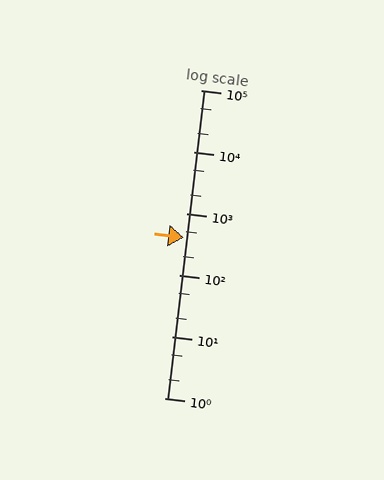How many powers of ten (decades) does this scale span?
The scale spans 5 decades, from 1 to 100000.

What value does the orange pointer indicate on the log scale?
The pointer indicates approximately 410.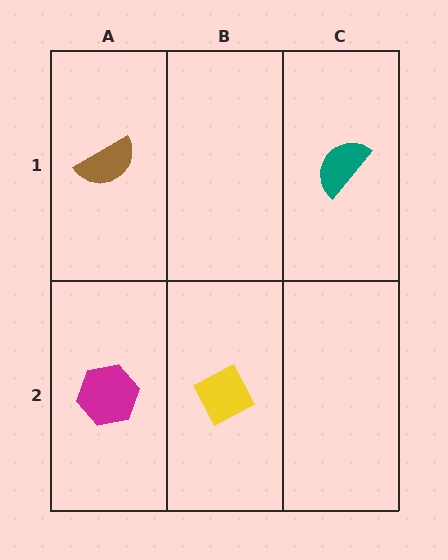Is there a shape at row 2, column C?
No, that cell is empty.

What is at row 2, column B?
A yellow diamond.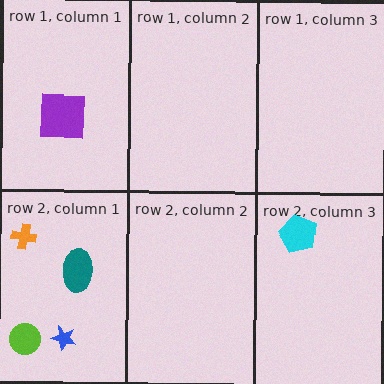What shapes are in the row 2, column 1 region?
The lime circle, the orange cross, the teal ellipse, the blue star.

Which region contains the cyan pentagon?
The row 2, column 3 region.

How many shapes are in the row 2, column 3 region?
1.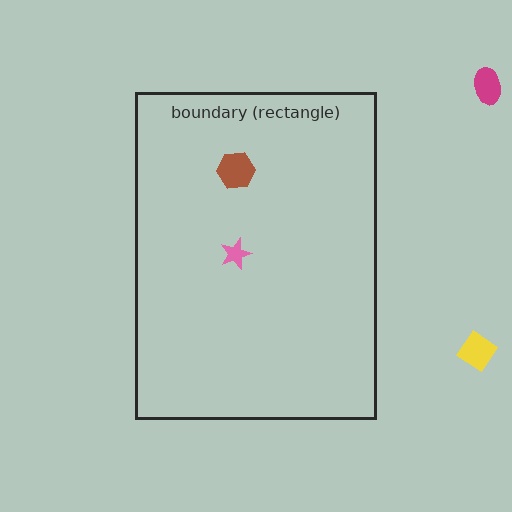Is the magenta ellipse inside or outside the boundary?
Outside.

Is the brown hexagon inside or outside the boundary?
Inside.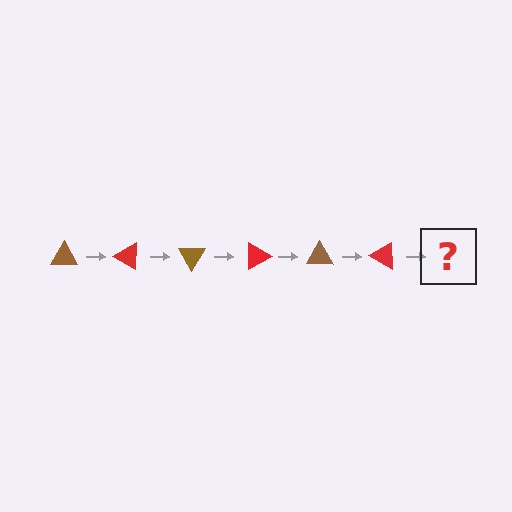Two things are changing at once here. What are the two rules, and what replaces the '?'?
The two rules are that it rotates 30 degrees each step and the color cycles through brown and red. The '?' should be a brown triangle, rotated 180 degrees from the start.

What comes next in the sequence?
The next element should be a brown triangle, rotated 180 degrees from the start.